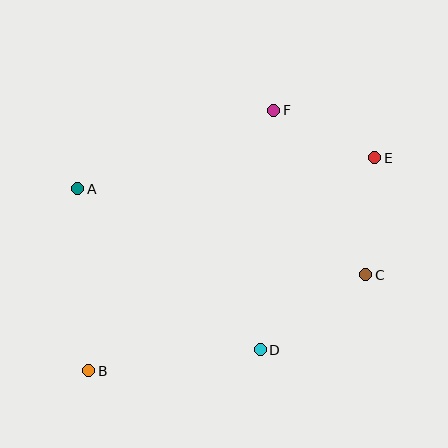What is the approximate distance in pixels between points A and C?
The distance between A and C is approximately 301 pixels.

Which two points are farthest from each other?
Points B and E are farthest from each other.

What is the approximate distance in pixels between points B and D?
The distance between B and D is approximately 173 pixels.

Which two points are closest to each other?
Points E and F are closest to each other.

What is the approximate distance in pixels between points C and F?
The distance between C and F is approximately 189 pixels.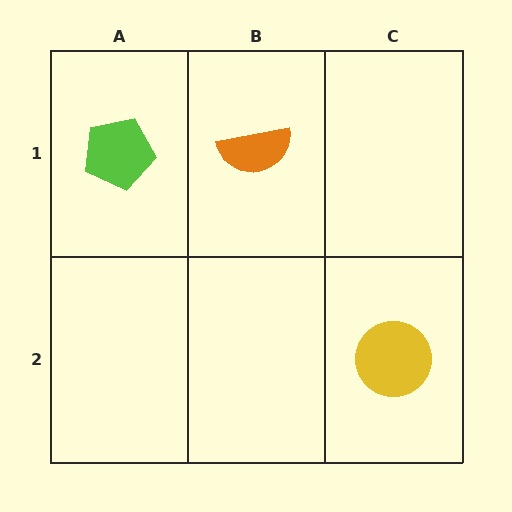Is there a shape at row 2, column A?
No, that cell is empty.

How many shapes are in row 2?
1 shape.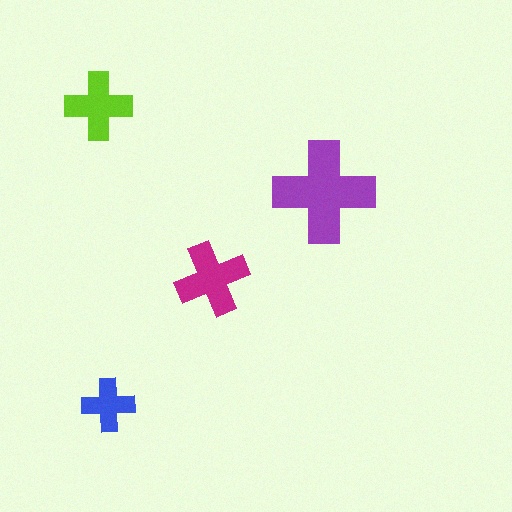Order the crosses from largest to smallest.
the purple one, the magenta one, the lime one, the blue one.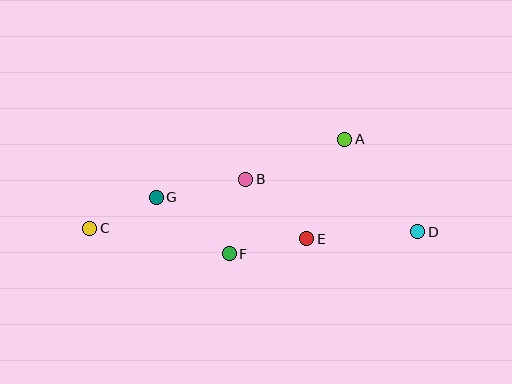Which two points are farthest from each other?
Points C and D are farthest from each other.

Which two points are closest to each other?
Points C and G are closest to each other.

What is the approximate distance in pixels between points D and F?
The distance between D and F is approximately 190 pixels.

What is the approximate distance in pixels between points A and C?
The distance between A and C is approximately 270 pixels.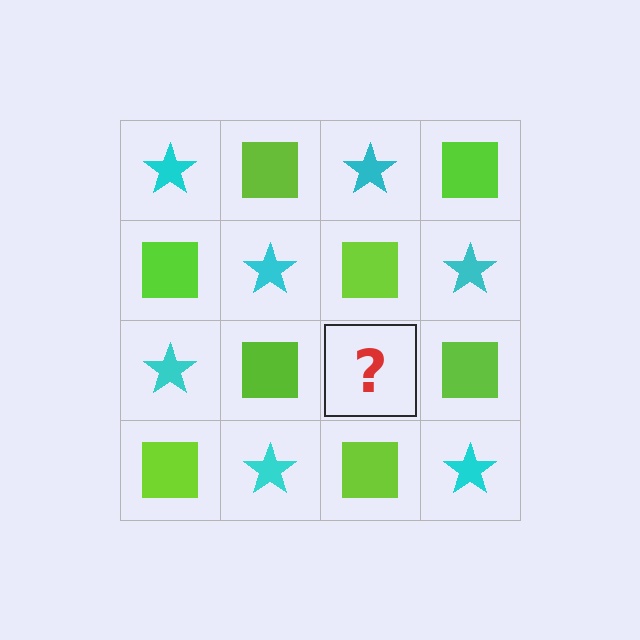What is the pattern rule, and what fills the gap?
The rule is that it alternates cyan star and lime square in a checkerboard pattern. The gap should be filled with a cyan star.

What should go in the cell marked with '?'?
The missing cell should contain a cyan star.